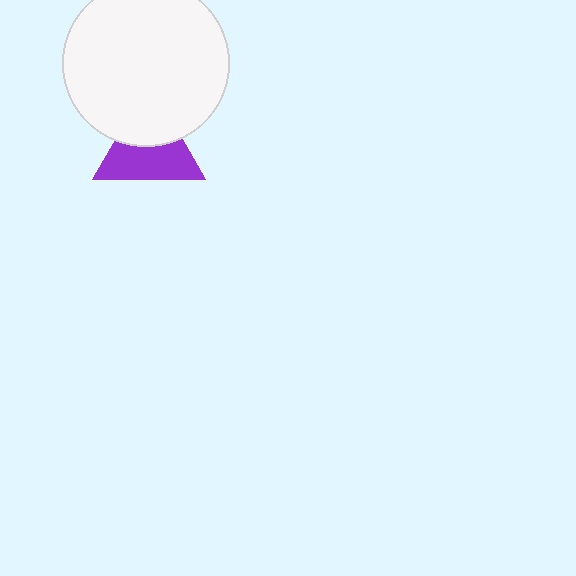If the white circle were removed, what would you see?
You would see the complete purple triangle.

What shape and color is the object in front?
The object in front is a white circle.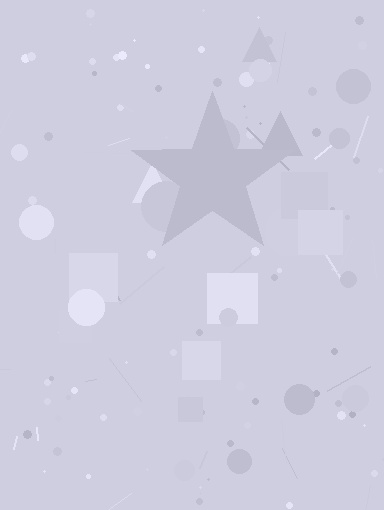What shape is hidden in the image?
A star is hidden in the image.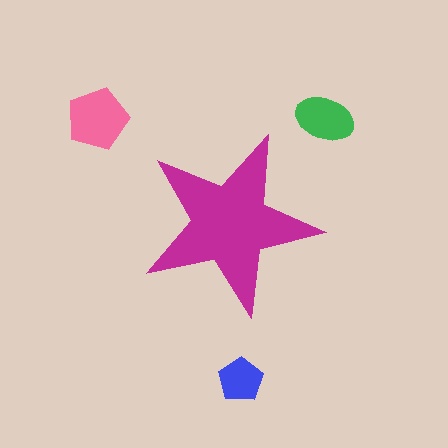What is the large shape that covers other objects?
A magenta star.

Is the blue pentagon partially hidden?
No, the blue pentagon is fully visible.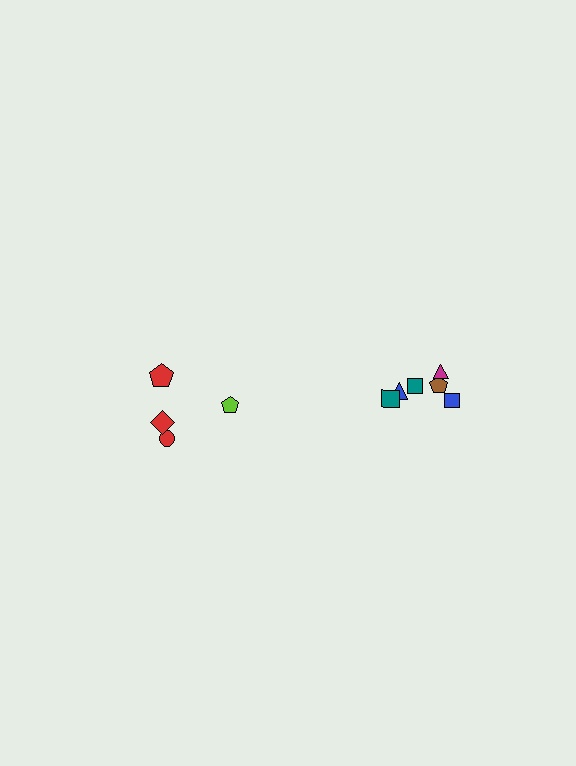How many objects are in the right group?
There are 6 objects.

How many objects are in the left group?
There are 4 objects.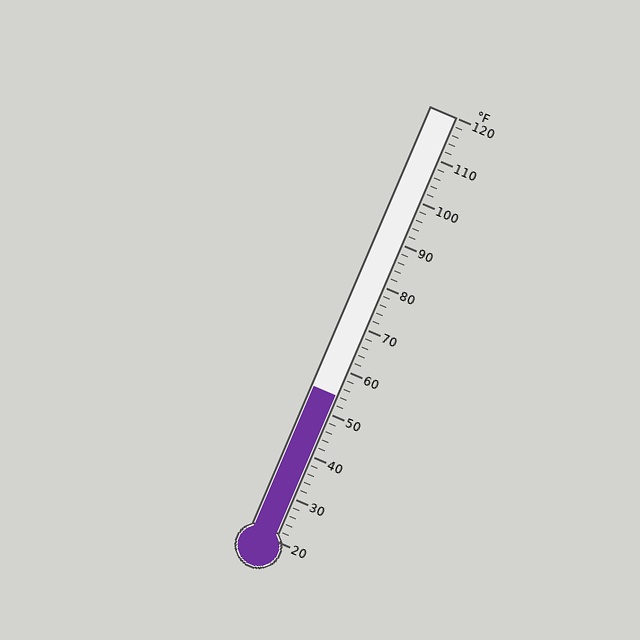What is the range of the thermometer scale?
The thermometer scale ranges from 20°F to 120°F.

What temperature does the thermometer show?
The thermometer shows approximately 54°F.